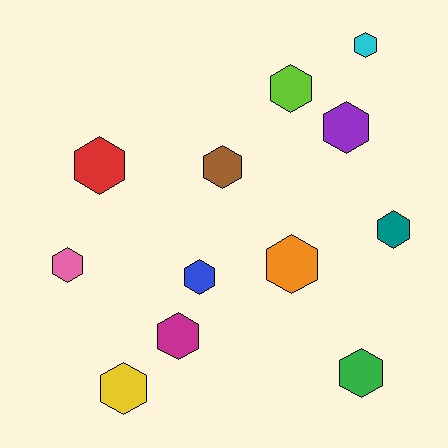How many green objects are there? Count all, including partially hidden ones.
There is 1 green object.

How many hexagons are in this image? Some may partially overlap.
There are 12 hexagons.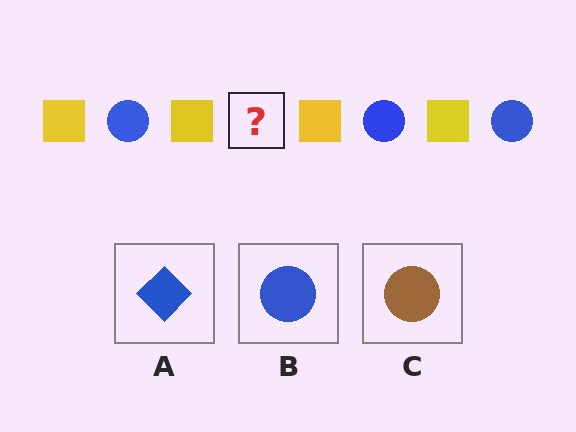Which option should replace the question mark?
Option B.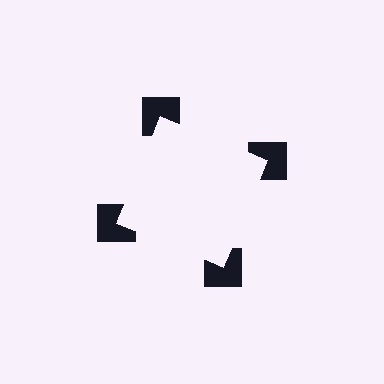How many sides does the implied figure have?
4 sides.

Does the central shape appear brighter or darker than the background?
It typically appears slightly brighter than the background, even though no actual brightness change is drawn.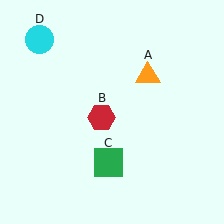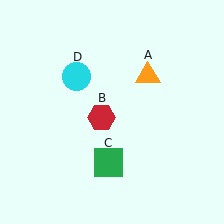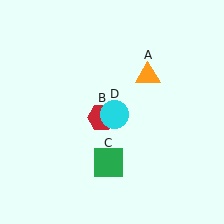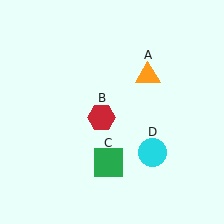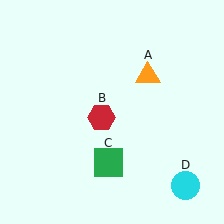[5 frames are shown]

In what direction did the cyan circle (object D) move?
The cyan circle (object D) moved down and to the right.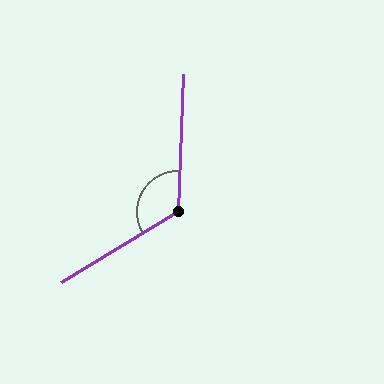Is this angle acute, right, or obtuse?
It is obtuse.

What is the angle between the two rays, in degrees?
Approximately 123 degrees.